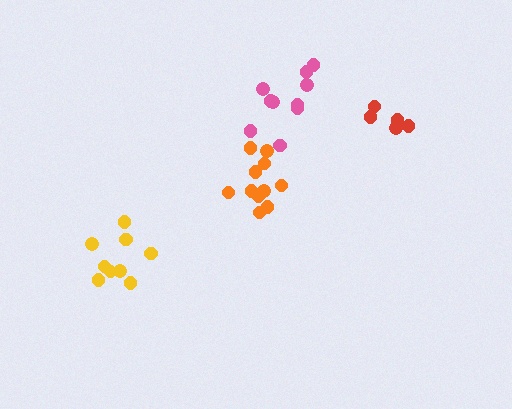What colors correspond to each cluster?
The clusters are colored: yellow, red, pink, orange.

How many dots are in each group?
Group 1: 9 dots, Group 2: 5 dots, Group 3: 10 dots, Group 4: 11 dots (35 total).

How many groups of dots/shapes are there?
There are 4 groups.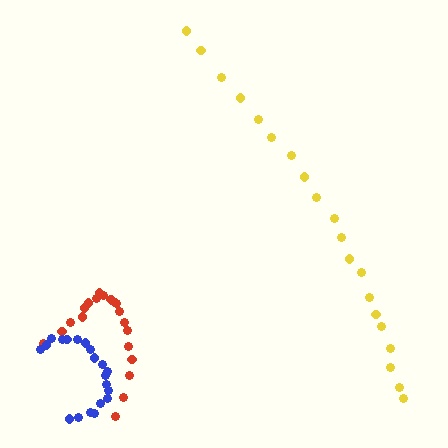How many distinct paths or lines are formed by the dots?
There are 3 distinct paths.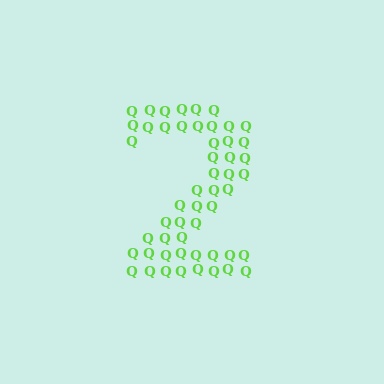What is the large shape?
The large shape is the digit 2.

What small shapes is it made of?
It is made of small letter Q's.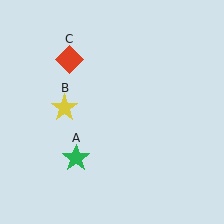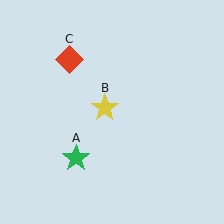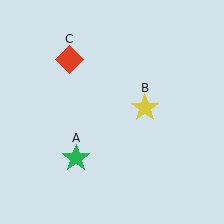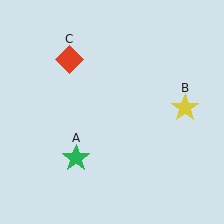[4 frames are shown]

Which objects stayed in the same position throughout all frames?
Green star (object A) and red diamond (object C) remained stationary.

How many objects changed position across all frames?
1 object changed position: yellow star (object B).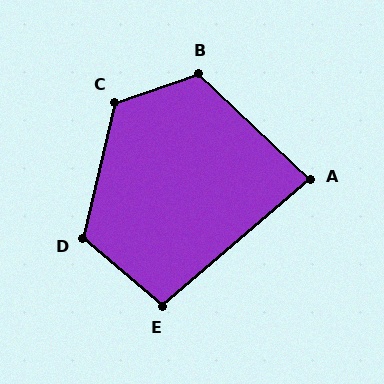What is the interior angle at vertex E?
Approximately 98 degrees (obtuse).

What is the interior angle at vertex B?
Approximately 118 degrees (obtuse).